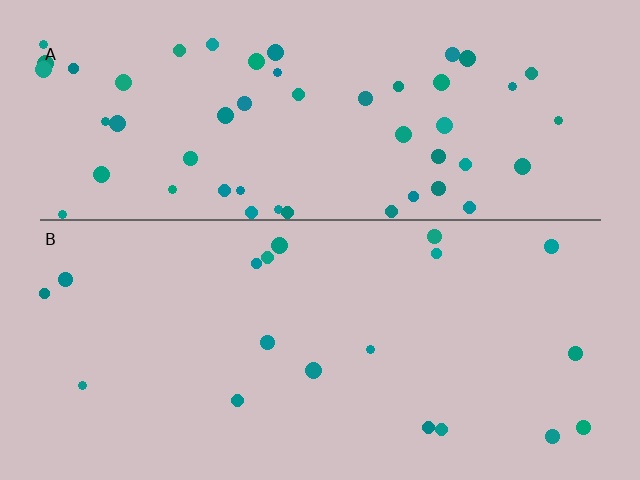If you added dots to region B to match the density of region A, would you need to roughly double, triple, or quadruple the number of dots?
Approximately triple.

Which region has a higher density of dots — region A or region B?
A (the top).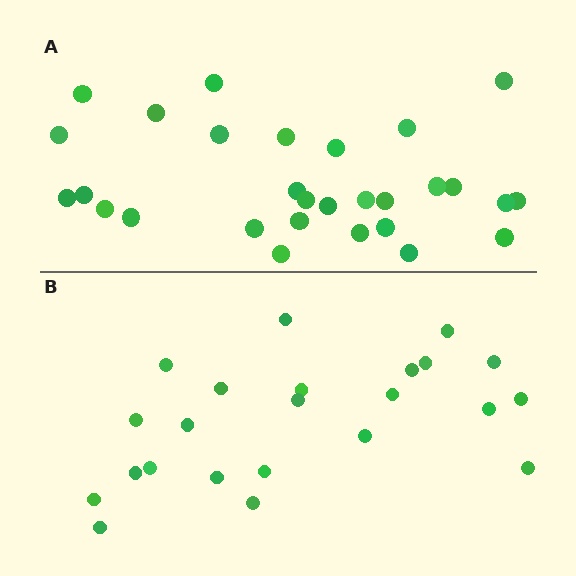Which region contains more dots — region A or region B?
Region A (the top region) has more dots.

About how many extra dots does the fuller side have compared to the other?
Region A has about 6 more dots than region B.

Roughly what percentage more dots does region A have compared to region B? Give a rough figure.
About 25% more.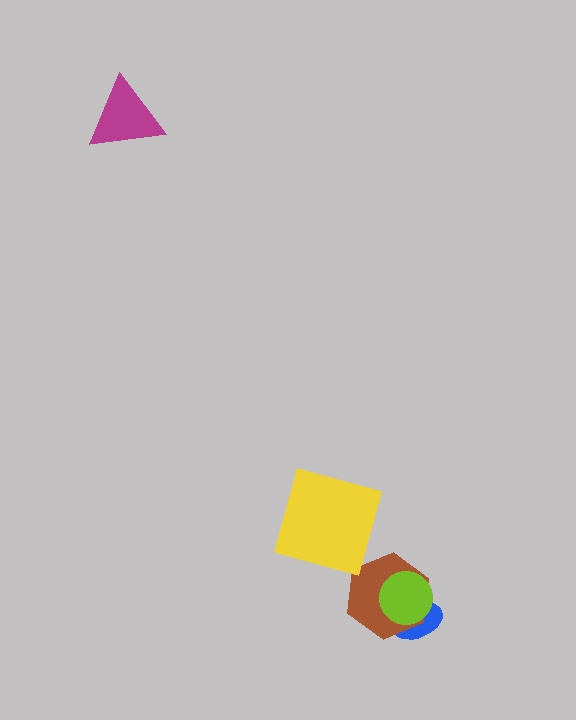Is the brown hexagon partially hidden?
Yes, it is partially covered by another shape.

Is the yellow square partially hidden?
No, no other shape covers it.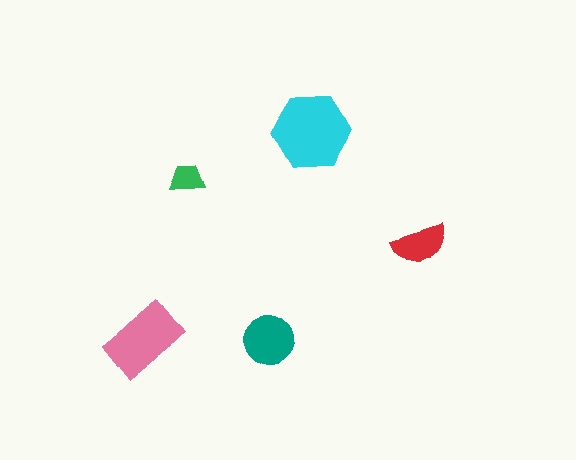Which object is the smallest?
The green trapezoid.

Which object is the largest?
The cyan hexagon.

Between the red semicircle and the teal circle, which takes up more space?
The teal circle.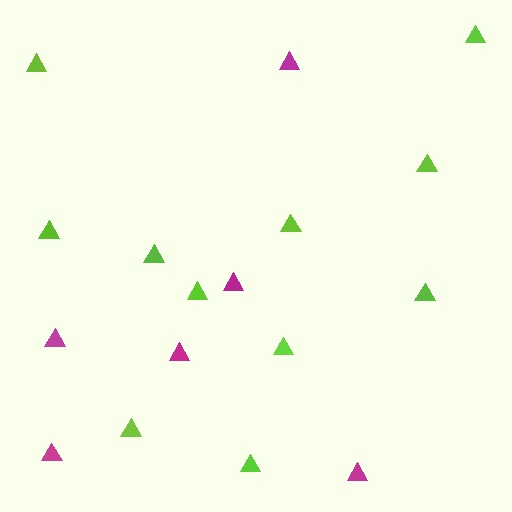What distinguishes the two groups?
There are 2 groups: one group of lime triangles (11) and one group of magenta triangles (6).